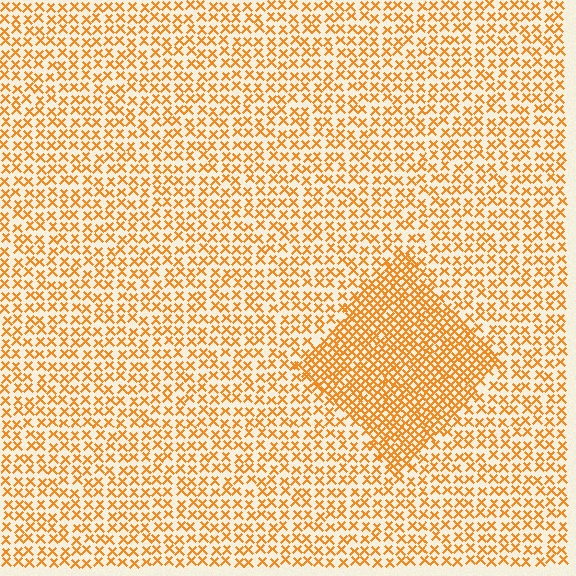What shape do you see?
I see a diamond.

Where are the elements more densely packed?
The elements are more densely packed inside the diamond boundary.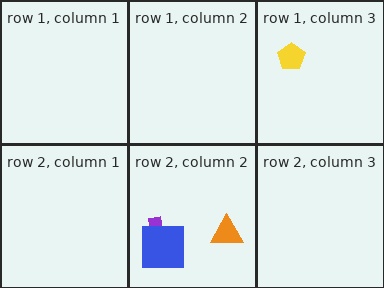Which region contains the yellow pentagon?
The row 1, column 3 region.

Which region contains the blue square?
The row 2, column 2 region.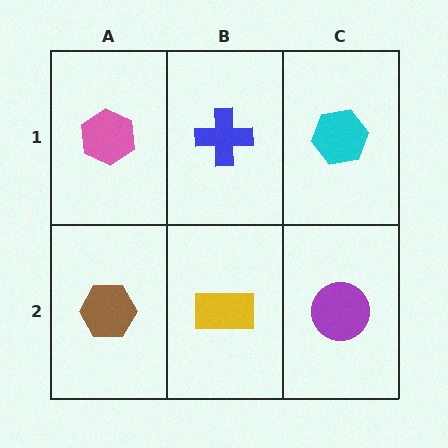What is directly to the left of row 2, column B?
A brown hexagon.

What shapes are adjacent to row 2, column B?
A blue cross (row 1, column B), a brown hexagon (row 2, column A), a purple circle (row 2, column C).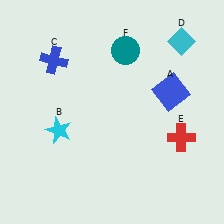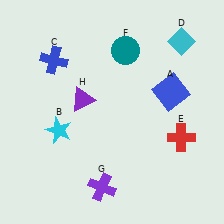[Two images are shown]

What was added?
A purple cross (G), a purple triangle (H) were added in Image 2.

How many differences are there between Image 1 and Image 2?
There are 2 differences between the two images.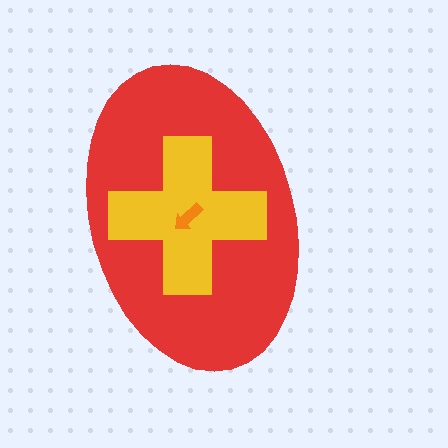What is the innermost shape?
The orange arrow.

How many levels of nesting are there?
3.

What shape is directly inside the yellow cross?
The orange arrow.